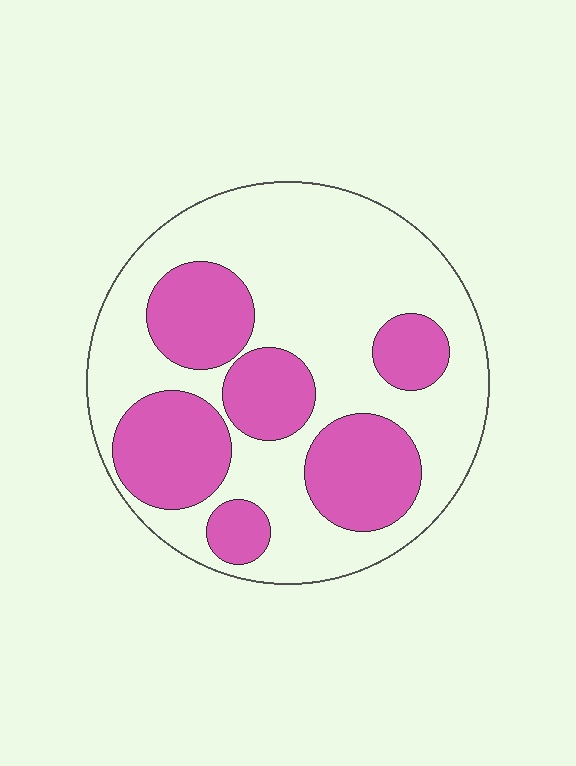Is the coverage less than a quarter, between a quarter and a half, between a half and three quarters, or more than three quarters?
Between a quarter and a half.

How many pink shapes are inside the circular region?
6.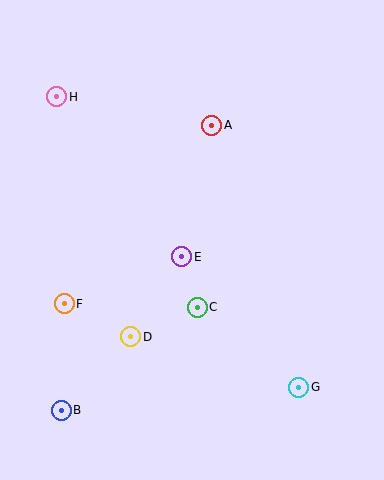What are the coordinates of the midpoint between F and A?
The midpoint between F and A is at (138, 215).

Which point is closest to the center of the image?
Point E at (182, 257) is closest to the center.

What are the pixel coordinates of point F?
Point F is at (64, 304).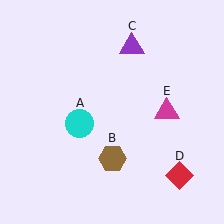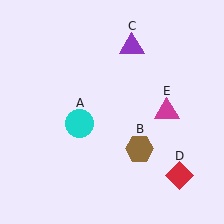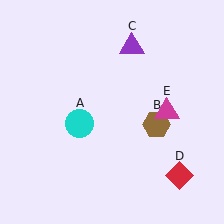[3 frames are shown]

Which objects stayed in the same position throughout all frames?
Cyan circle (object A) and purple triangle (object C) and red diamond (object D) and magenta triangle (object E) remained stationary.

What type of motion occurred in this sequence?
The brown hexagon (object B) rotated counterclockwise around the center of the scene.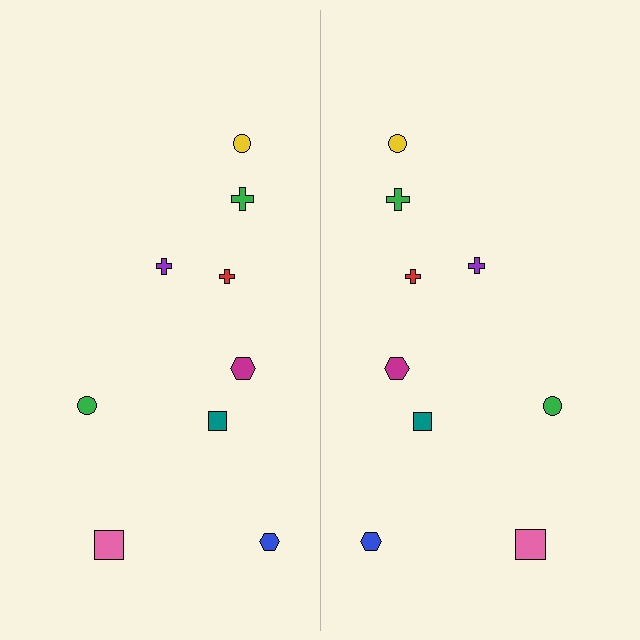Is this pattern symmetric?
Yes, this pattern has bilateral (reflection) symmetry.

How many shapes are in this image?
There are 18 shapes in this image.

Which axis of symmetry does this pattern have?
The pattern has a vertical axis of symmetry running through the center of the image.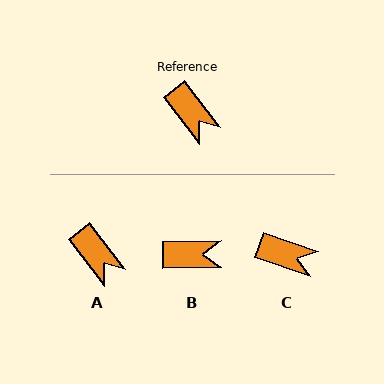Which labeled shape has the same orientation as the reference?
A.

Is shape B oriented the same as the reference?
No, it is off by about 54 degrees.